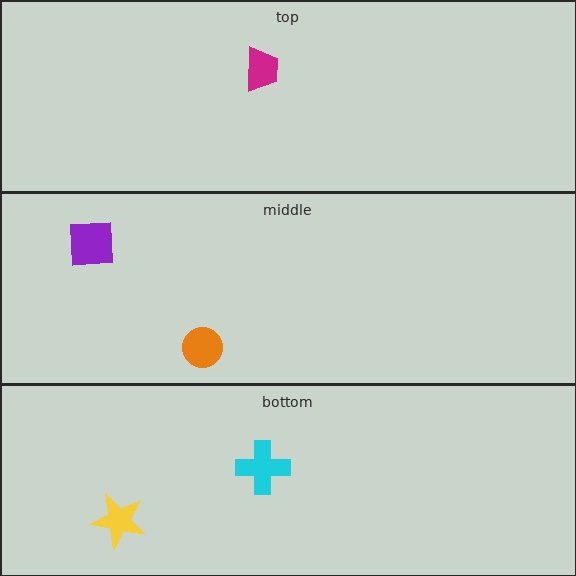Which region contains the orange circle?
The middle region.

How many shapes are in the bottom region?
2.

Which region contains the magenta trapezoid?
The top region.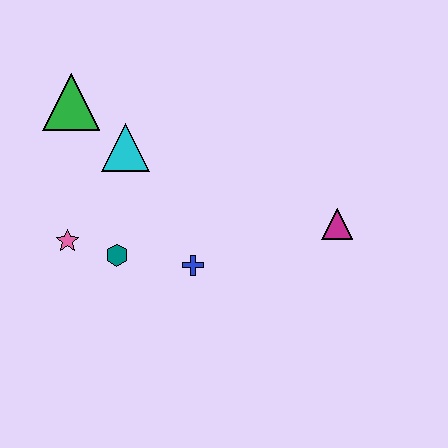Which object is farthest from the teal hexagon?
The magenta triangle is farthest from the teal hexagon.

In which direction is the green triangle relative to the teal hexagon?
The green triangle is above the teal hexagon.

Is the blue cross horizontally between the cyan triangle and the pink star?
No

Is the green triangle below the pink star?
No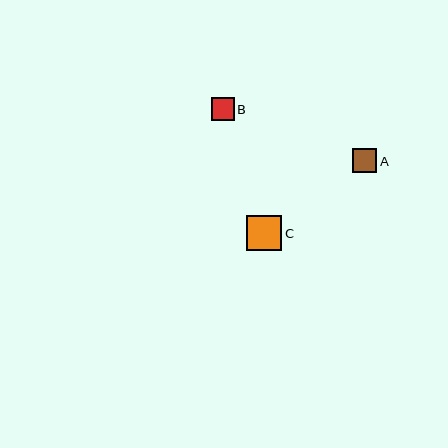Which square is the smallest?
Square B is the smallest with a size of approximately 23 pixels.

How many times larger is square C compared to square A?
Square C is approximately 1.4 times the size of square A.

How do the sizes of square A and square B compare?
Square A and square B are approximately the same size.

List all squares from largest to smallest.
From largest to smallest: C, A, B.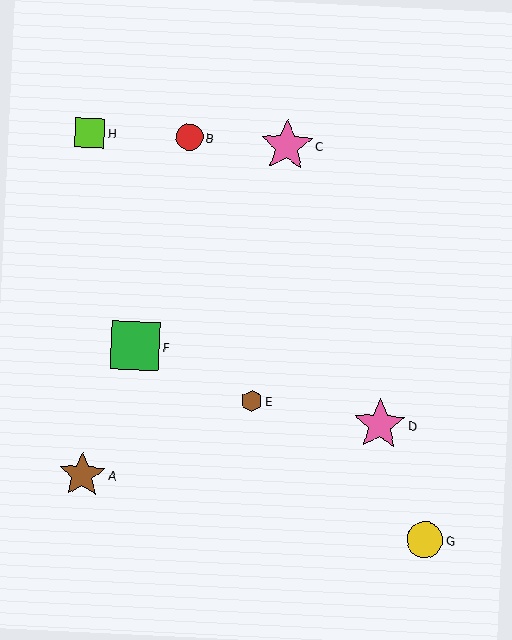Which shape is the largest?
The pink star (labeled C) is the largest.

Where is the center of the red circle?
The center of the red circle is at (190, 137).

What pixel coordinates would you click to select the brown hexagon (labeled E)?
Click at (252, 401) to select the brown hexagon E.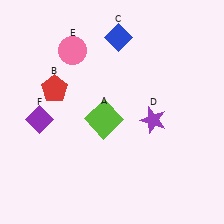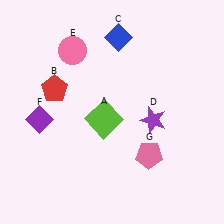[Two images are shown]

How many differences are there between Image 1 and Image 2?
There is 1 difference between the two images.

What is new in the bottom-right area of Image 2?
A pink pentagon (G) was added in the bottom-right area of Image 2.